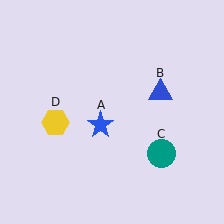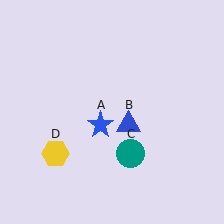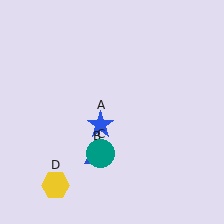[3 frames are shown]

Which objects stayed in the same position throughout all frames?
Blue star (object A) remained stationary.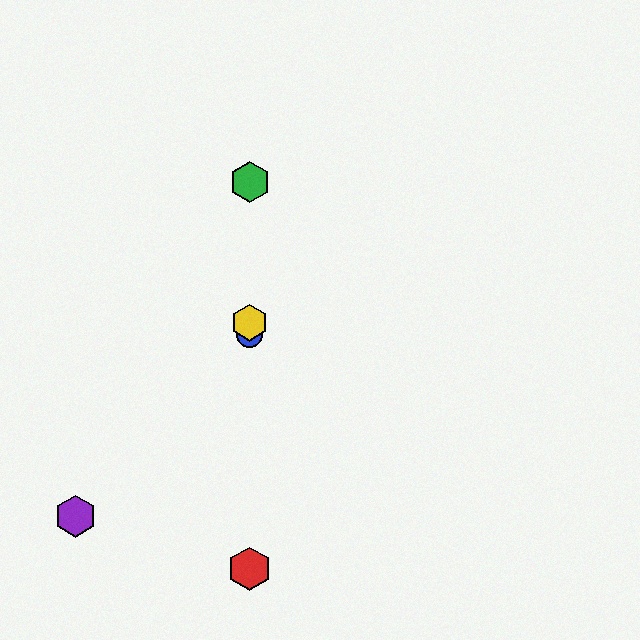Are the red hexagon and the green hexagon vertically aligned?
Yes, both are at x≈250.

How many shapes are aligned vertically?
4 shapes (the red hexagon, the blue circle, the green hexagon, the yellow hexagon) are aligned vertically.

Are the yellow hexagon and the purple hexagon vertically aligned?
No, the yellow hexagon is at x≈250 and the purple hexagon is at x≈76.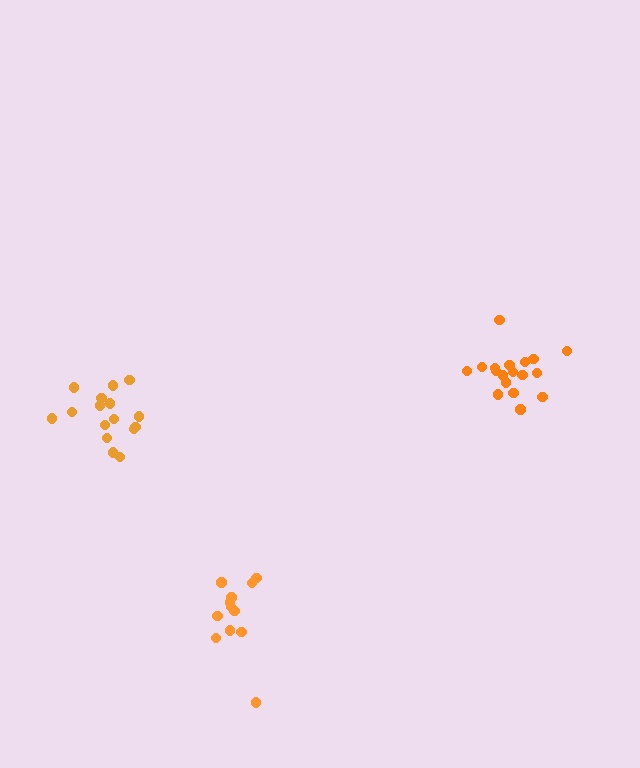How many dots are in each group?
Group 1: 18 dots, Group 2: 16 dots, Group 3: 12 dots (46 total).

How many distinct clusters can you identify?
There are 3 distinct clusters.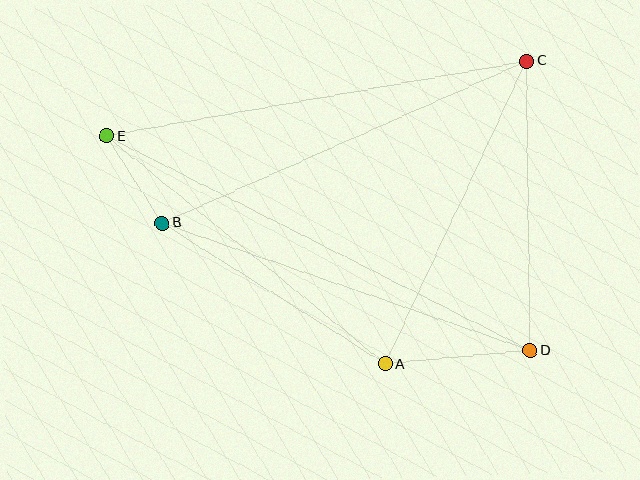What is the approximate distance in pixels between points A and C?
The distance between A and C is approximately 334 pixels.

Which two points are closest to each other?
Points B and E are closest to each other.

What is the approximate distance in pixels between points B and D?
The distance between B and D is approximately 390 pixels.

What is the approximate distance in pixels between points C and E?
The distance between C and E is approximately 426 pixels.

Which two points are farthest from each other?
Points D and E are farthest from each other.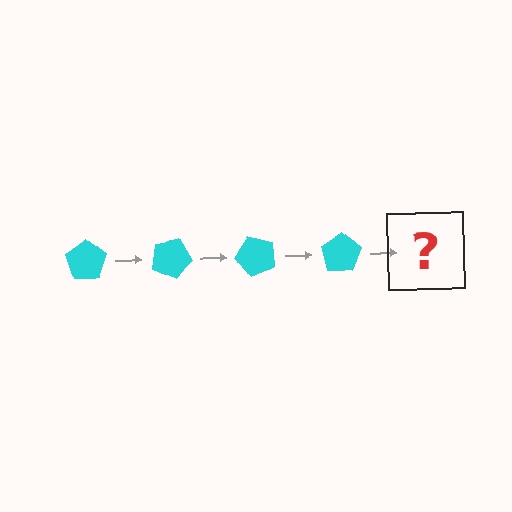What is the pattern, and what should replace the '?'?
The pattern is that the pentagon rotates 25 degrees each step. The '?' should be a cyan pentagon rotated 100 degrees.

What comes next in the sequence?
The next element should be a cyan pentagon rotated 100 degrees.